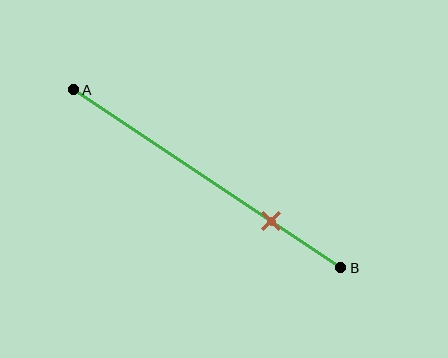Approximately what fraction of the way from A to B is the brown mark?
The brown mark is approximately 75% of the way from A to B.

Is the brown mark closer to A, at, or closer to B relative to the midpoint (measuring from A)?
The brown mark is closer to point B than the midpoint of segment AB.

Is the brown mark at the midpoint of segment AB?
No, the mark is at about 75% from A, not at the 50% midpoint.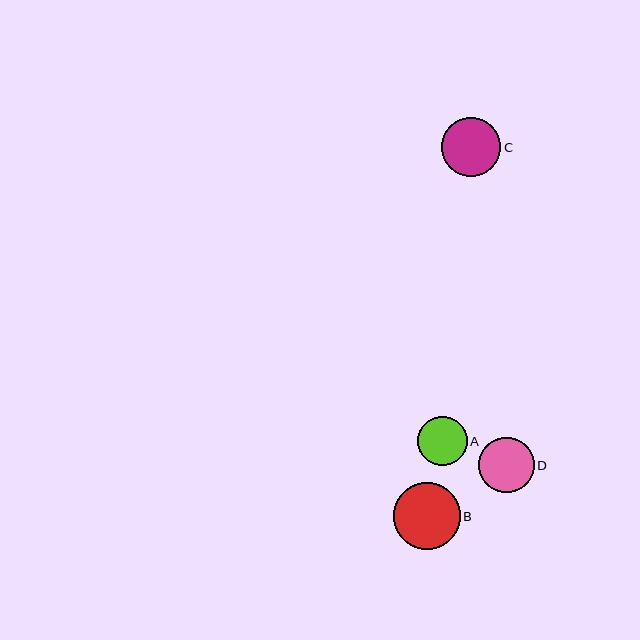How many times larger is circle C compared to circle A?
Circle C is approximately 1.2 times the size of circle A.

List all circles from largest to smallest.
From largest to smallest: B, C, D, A.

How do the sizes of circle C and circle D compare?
Circle C and circle D are approximately the same size.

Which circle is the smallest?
Circle A is the smallest with a size of approximately 49 pixels.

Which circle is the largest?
Circle B is the largest with a size of approximately 67 pixels.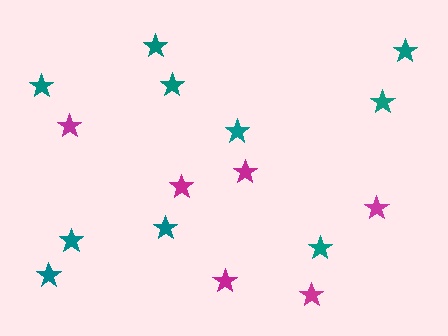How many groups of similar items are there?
There are 2 groups: one group of magenta stars (6) and one group of teal stars (10).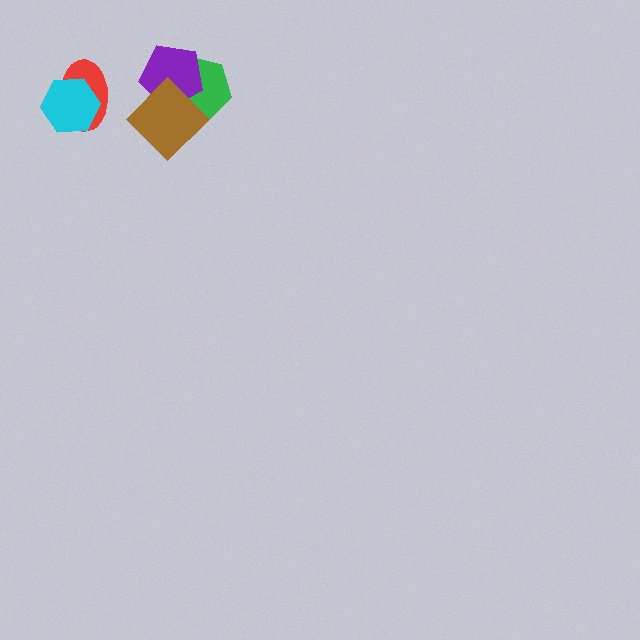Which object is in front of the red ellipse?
The cyan hexagon is in front of the red ellipse.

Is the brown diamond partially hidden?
No, no other shape covers it.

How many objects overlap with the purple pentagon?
2 objects overlap with the purple pentagon.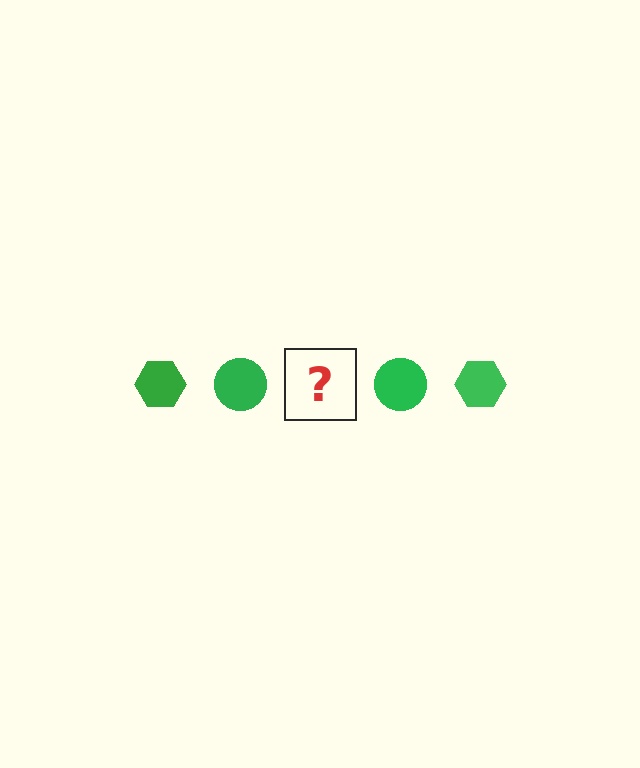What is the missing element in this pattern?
The missing element is a green hexagon.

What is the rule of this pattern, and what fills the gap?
The rule is that the pattern cycles through hexagon, circle shapes in green. The gap should be filled with a green hexagon.